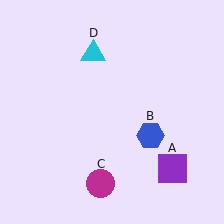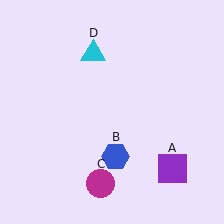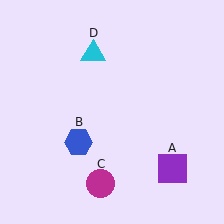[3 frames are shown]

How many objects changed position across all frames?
1 object changed position: blue hexagon (object B).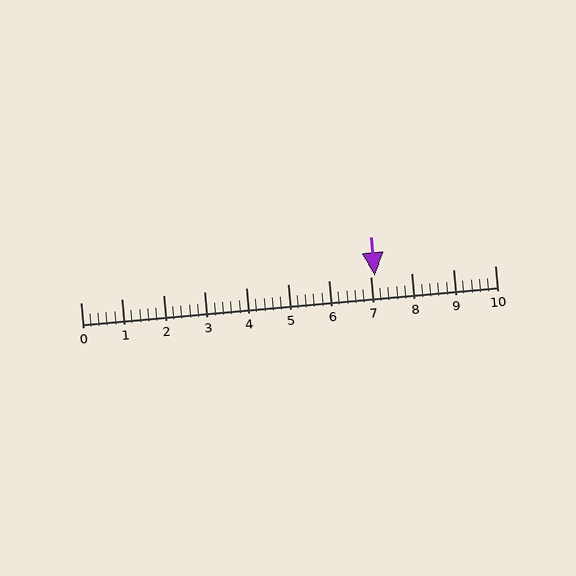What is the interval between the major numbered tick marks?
The major tick marks are spaced 1 units apart.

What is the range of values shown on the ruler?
The ruler shows values from 0 to 10.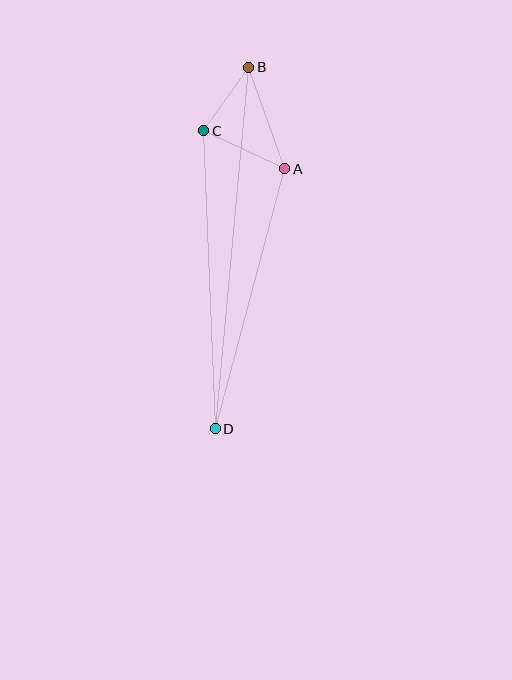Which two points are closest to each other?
Points B and C are closest to each other.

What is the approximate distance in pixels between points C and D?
The distance between C and D is approximately 298 pixels.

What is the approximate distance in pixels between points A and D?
The distance between A and D is approximately 269 pixels.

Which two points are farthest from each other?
Points B and D are farthest from each other.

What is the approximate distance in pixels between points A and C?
The distance between A and C is approximately 89 pixels.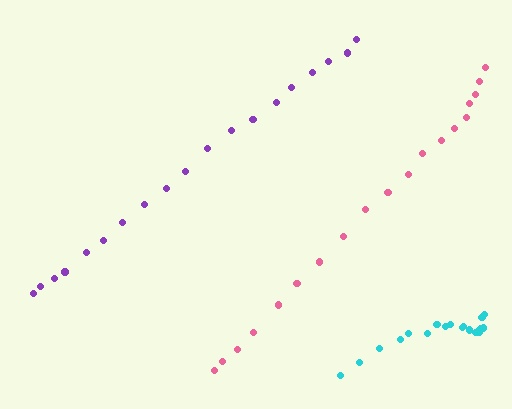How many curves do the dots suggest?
There are 3 distinct paths.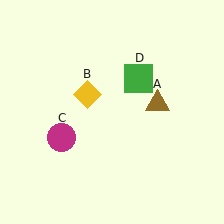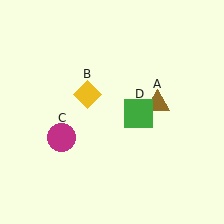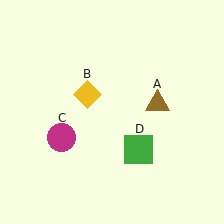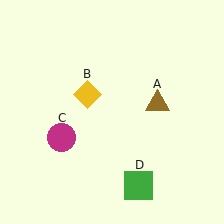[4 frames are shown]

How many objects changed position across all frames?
1 object changed position: green square (object D).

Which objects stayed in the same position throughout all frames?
Brown triangle (object A) and yellow diamond (object B) and magenta circle (object C) remained stationary.